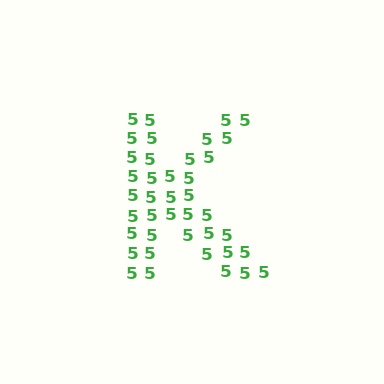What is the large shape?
The large shape is the letter K.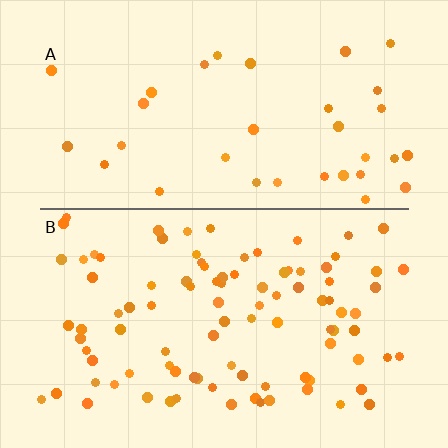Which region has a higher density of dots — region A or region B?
B (the bottom).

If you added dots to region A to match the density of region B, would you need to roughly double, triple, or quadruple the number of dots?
Approximately triple.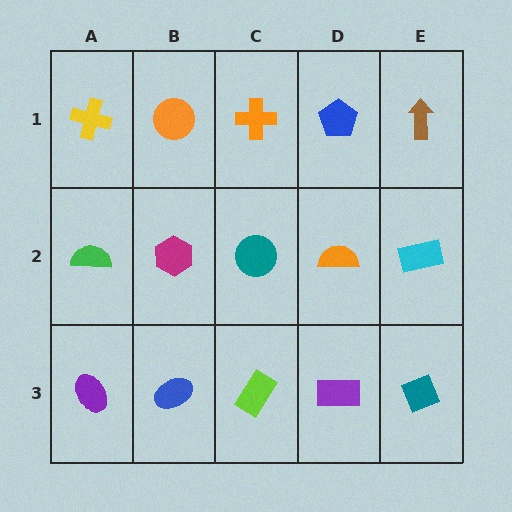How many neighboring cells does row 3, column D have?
3.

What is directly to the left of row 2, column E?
An orange semicircle.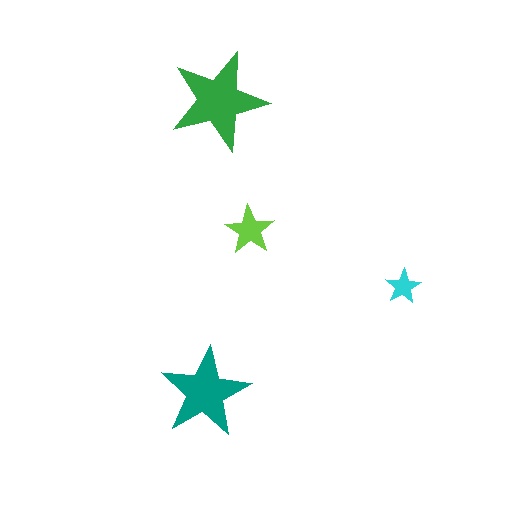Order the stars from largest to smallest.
the green one, the teal one, the lime one, the cyan one.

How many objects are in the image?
There are 4 objects in the image.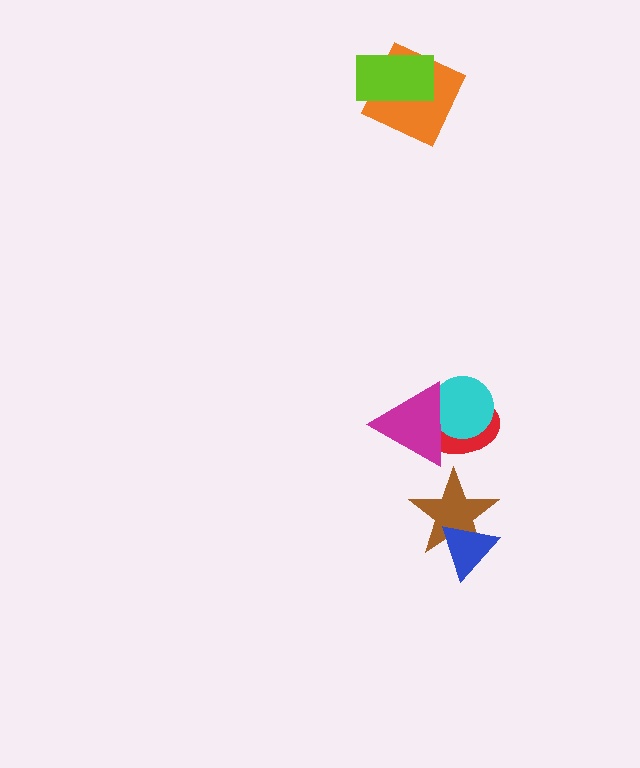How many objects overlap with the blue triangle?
1 object overlaps with the blue triangle.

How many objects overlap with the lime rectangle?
1 object overlaps with the lime rectangle.